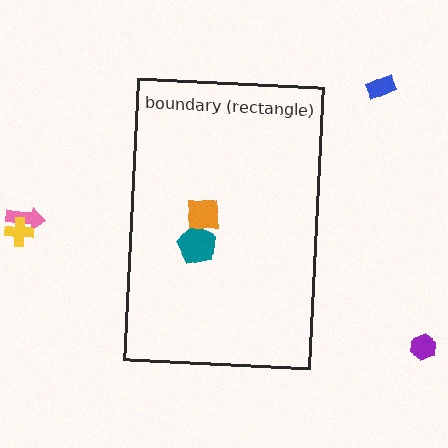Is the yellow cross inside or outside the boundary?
Outside.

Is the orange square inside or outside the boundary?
Inside.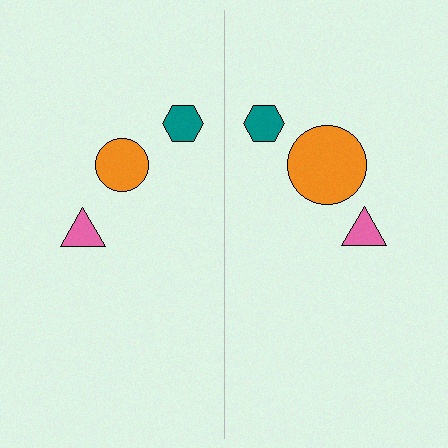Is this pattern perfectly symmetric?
No, the pattern is not perfectly symmetric. The orange circle on the right side has a different size than its mirror counterpart.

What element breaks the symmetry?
The orange circle on the right side has a different size than its mirror counterpart.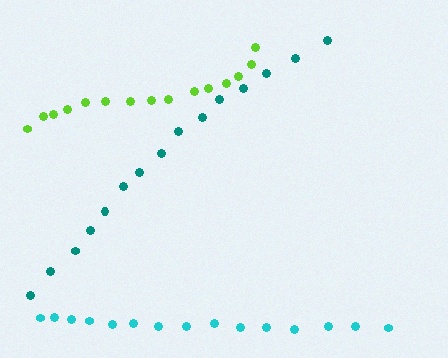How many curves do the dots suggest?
There are 3 distinct paths.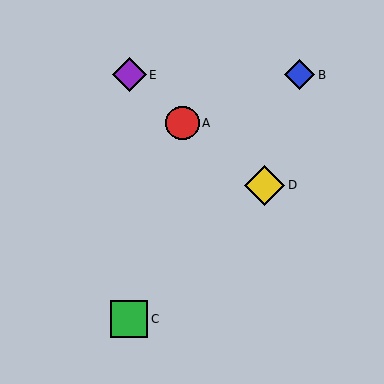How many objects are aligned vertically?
2 objects (C, E) are aligned vertically.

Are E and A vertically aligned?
No, E is at x≈129 and A is at x≈182.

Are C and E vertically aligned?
Yes, both are at x≈129.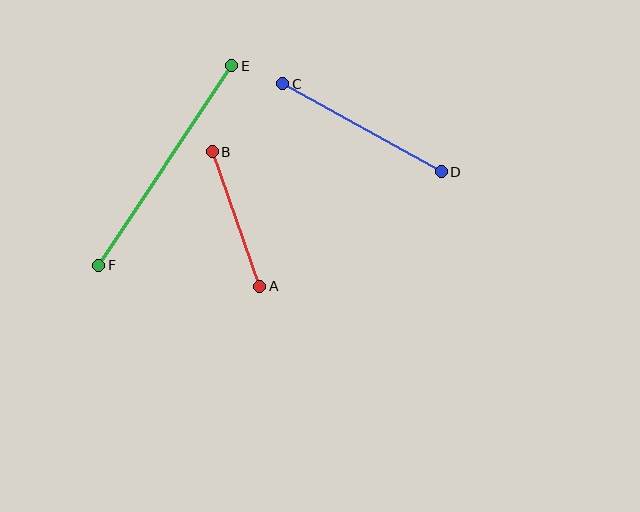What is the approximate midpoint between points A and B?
The midpoint is at approximately (236, 219) pixels.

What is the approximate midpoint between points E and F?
The midpoint is at approximately (165, 166) pixels.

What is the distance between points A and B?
The distance is approximately 142 pixels.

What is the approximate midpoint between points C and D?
The midpoint is at approximately (362, 128) pixels.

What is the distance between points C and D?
The distance is approximately 181 pixels.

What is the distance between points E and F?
The distance is approximately 240 pixels.